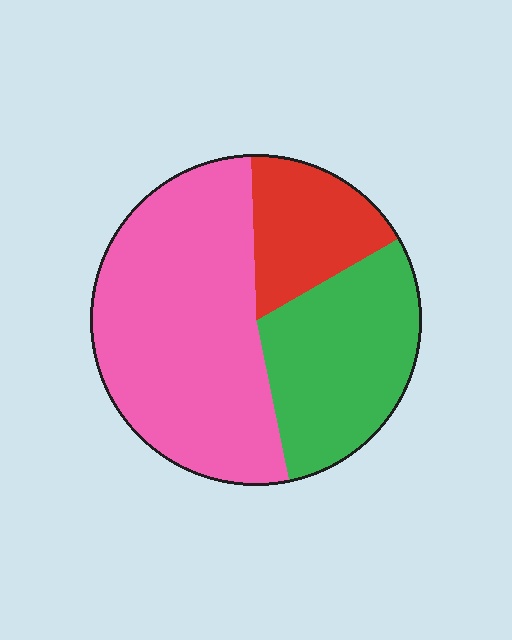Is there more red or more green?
Green.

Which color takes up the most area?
Pink, at roughly 55%.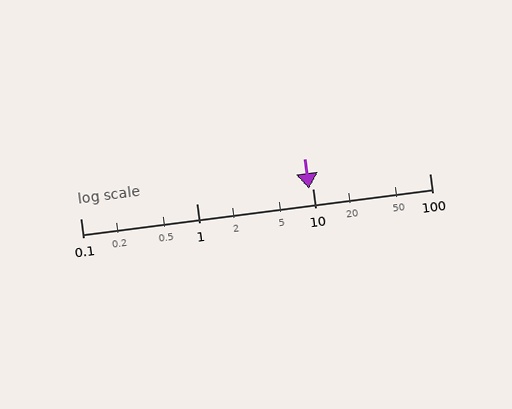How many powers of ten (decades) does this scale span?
The scale spans 3 decades, from 0.1 to 100.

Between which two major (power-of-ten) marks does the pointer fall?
The pointer is between 1 and 10.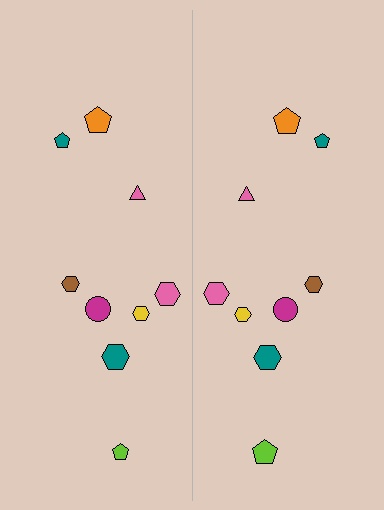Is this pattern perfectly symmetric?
No, the pattern is not perfectly symmetric. The lime pentagon on the right side has a different size than its mirror counterpart.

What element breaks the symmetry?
The lime pentagon on the right side has a different size than its mirror counterpart.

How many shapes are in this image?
There are 18 shapes in this image.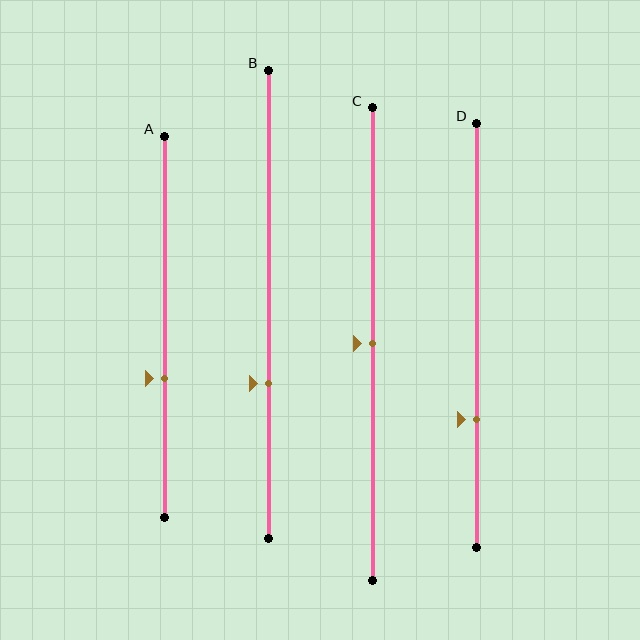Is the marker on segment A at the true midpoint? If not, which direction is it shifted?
No, the marker on segment A is shifted downward by about 14% of the segment length.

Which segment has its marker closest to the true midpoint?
Segment C has its marker closest to the true midpoint.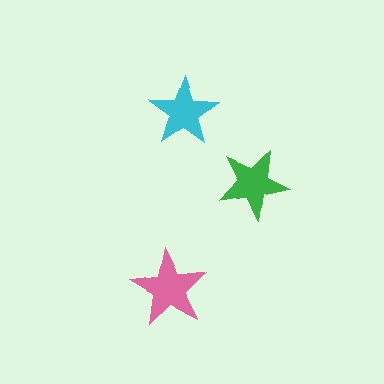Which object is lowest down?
The pink star is bottommost.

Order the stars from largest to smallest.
the pink one, the green one, the cyan one.